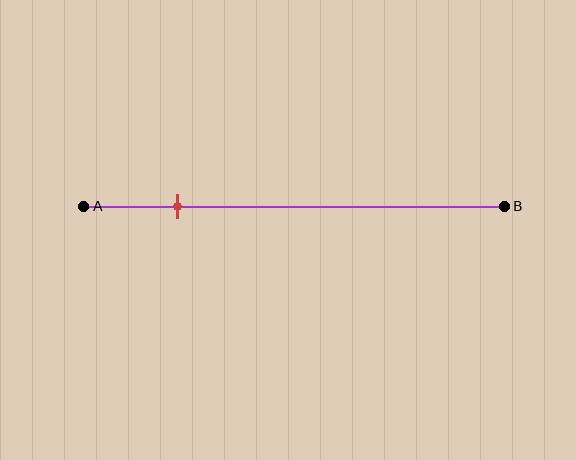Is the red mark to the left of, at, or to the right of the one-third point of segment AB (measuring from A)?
The red mark is to the left of the one-third point of segment AB.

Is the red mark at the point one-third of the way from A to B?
No, the mark is at about 20% from A, not at the 33% one-third point.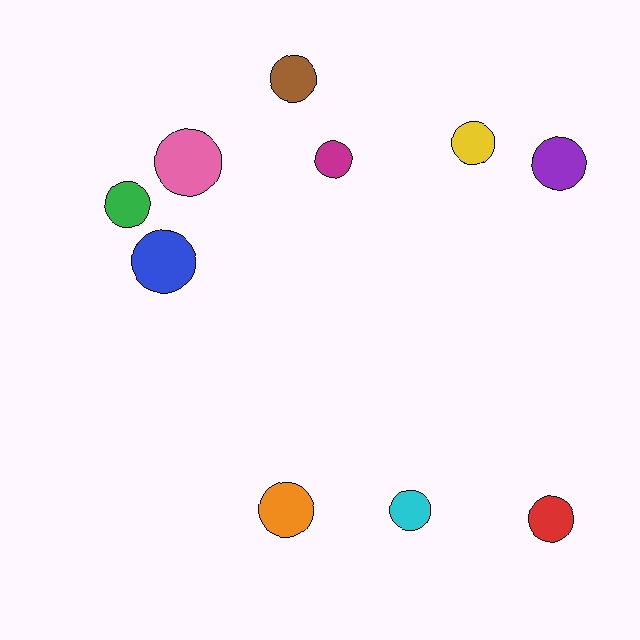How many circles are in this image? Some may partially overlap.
There are 10 circles.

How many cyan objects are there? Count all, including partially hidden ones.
There is 1 cyan object.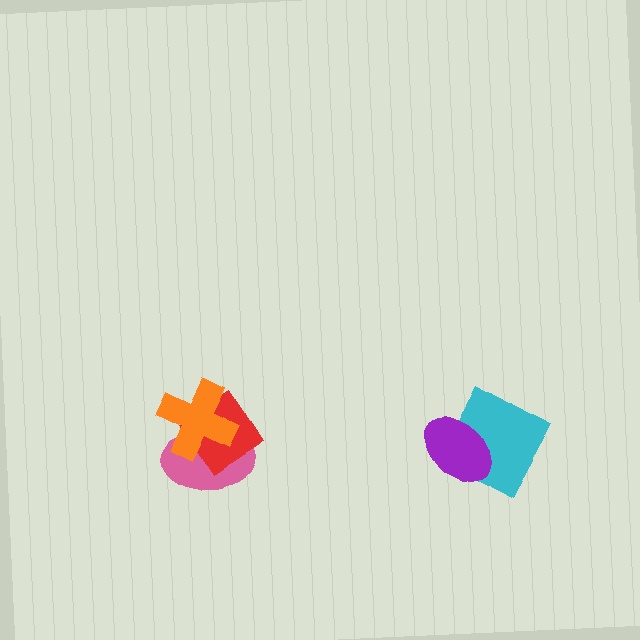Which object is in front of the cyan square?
The purple ellipse is in front of the cyan square.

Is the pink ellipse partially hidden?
Yes, it is partially covered by another shape.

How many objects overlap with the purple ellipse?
1 object overlaps with the purple ellipse.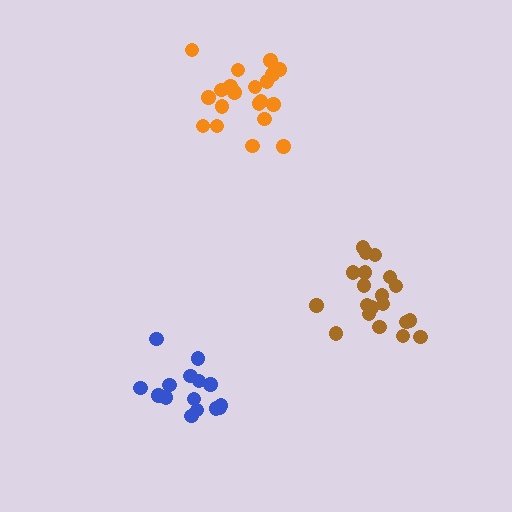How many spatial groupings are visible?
There are 3 spatial groupings.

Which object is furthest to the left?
The blue cluster is leftmost.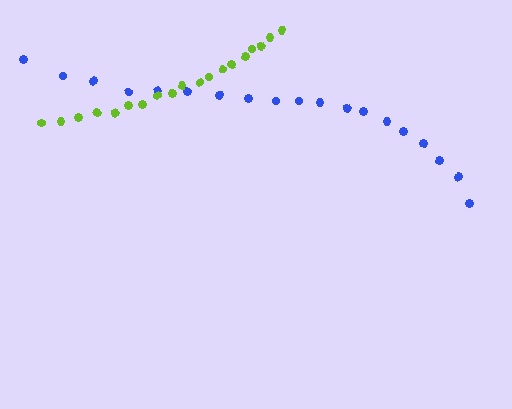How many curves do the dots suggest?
There are 2 distinct paths.